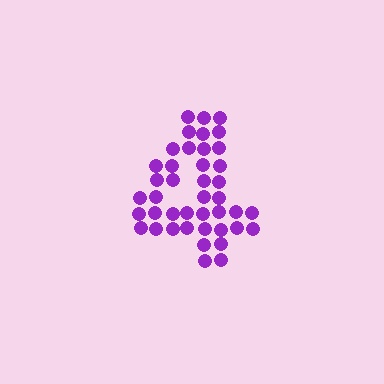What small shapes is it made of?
It is made of small circles.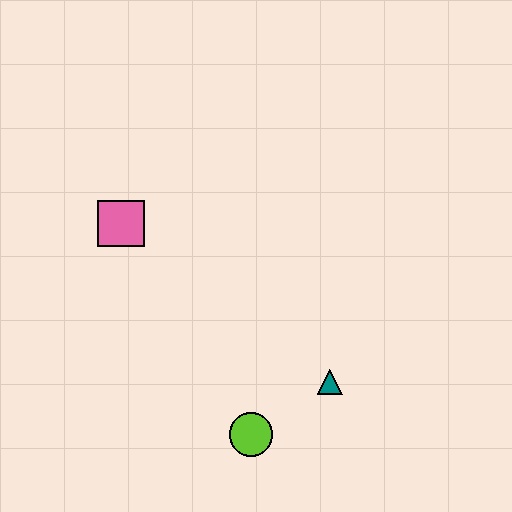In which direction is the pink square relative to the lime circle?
The pink square is above the lime circle.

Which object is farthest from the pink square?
The teal triangle is farthest from the pink square.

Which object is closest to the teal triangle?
The lime circle is closest to the teal triangle.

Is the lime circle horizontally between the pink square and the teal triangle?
Yes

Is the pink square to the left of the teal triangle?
Yes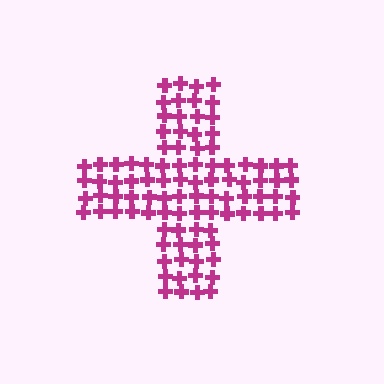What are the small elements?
The small elements are crosses.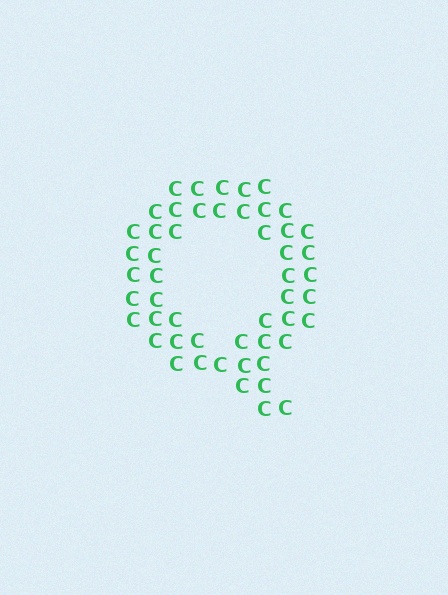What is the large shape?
The large shape is the letter Q.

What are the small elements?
The small elements are letter C's.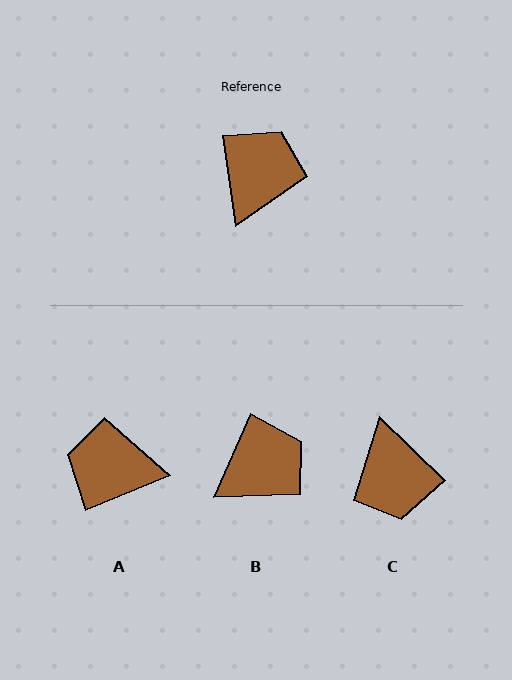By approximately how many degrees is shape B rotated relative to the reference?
Approximately 32 degrees clockwise.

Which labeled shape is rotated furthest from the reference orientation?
C, about 142 degrees away.